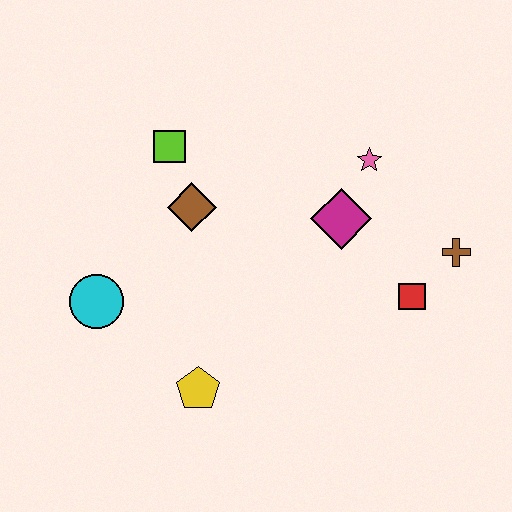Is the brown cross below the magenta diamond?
Yes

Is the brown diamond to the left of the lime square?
No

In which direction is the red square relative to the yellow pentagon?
The red square is to the right of the yellow pentagon.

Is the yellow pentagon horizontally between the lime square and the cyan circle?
No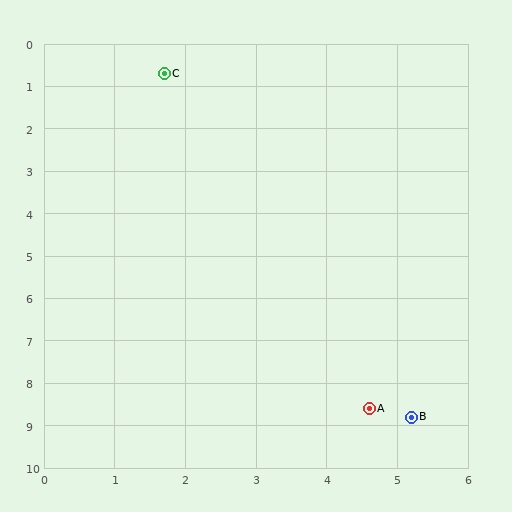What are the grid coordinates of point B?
Point B is at approximately (5.2, 8.8).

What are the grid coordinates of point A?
Point A is at approximately (4.6, 8.6).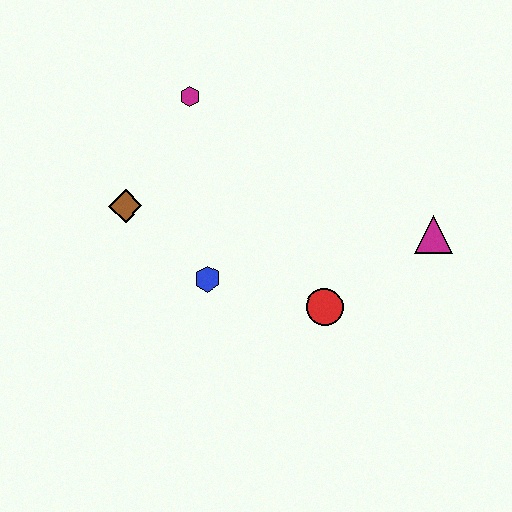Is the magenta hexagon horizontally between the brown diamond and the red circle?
Yes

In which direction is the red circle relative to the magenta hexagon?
The red circle is below the magenta hexagon.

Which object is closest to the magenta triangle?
The red circle is closest to the magenta triangle.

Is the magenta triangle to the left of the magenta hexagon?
No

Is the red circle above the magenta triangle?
No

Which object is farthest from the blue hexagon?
The magenta triangle is farthest from the blue hexagon.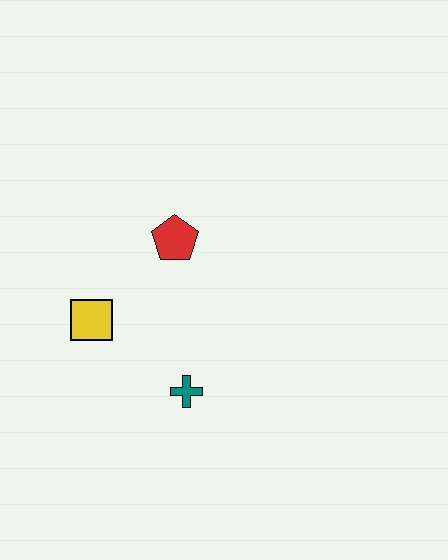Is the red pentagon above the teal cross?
Yes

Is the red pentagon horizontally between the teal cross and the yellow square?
Yes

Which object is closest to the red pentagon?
The yellow square is closest to the red pentagon.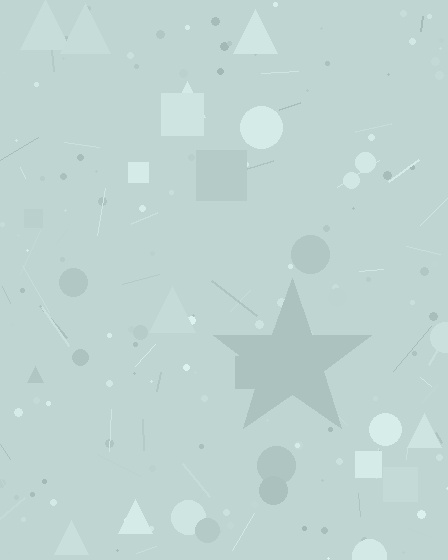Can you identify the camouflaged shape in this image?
The camouflaged shape is a star.